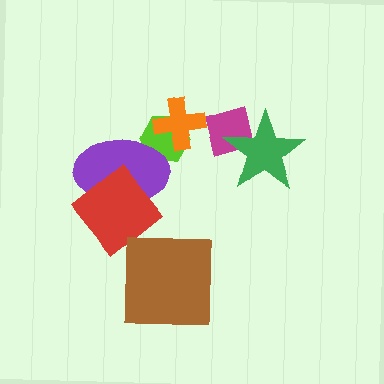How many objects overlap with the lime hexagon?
2 objects overlap with the lime hexagon.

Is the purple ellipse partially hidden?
Yes, it is partially covered by another shape.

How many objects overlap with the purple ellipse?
2 objects overlap with the purple ellipse.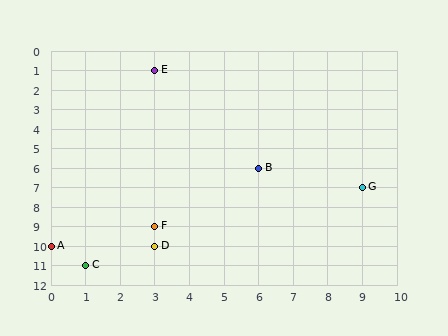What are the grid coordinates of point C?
Point C is at grid coordinates (1, 11).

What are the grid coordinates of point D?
Point D is at grid coordinates (3, 10).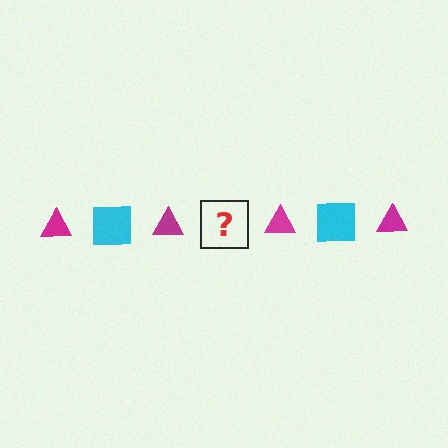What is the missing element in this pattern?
The missing element is a cyan square.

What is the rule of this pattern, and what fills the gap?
The rule is that the pattern alternates between magenta triangle and cyan square. The gap should be filled with a cyan square.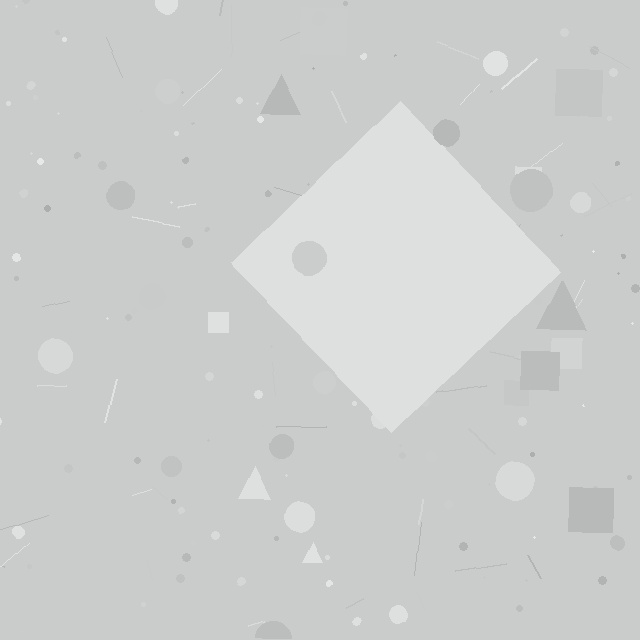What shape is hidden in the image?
A diamond is hidden in the image.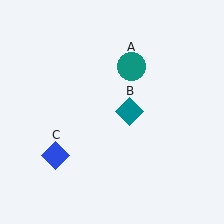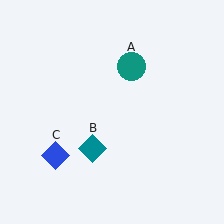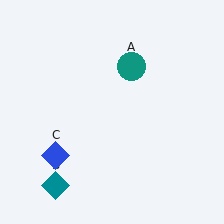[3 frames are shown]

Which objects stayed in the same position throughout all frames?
Teal circle (object A) and blue diamond (object C) remained stationary.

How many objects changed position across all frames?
1 object changed position: teal diamond (object B).